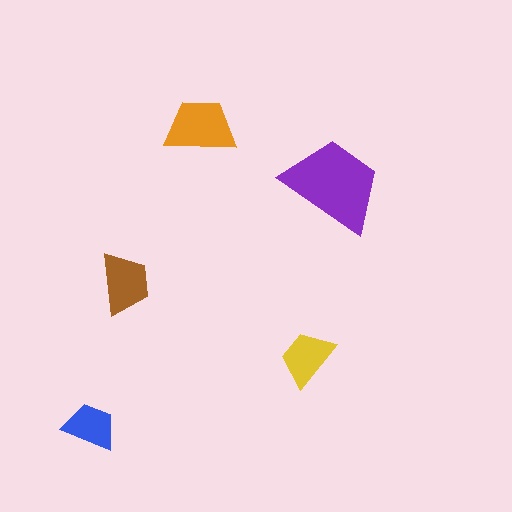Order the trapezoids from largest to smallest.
the purple one, the orange one, the brown one, the yellow one, the blue one.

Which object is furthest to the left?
The blue trapezoid is leftmost.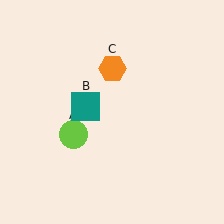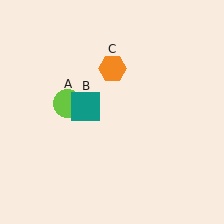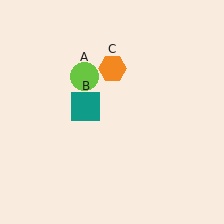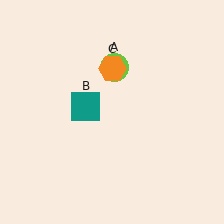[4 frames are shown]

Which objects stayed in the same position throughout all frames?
Teal square (object B) and orange hexagon (object C) remained stationary.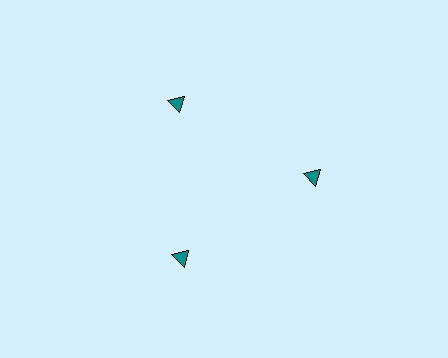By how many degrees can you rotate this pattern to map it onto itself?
The pattern maps onto itself every 120 degrees of rotation.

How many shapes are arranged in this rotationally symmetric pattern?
There are 3 shapes, arranged in 3 groups of 1.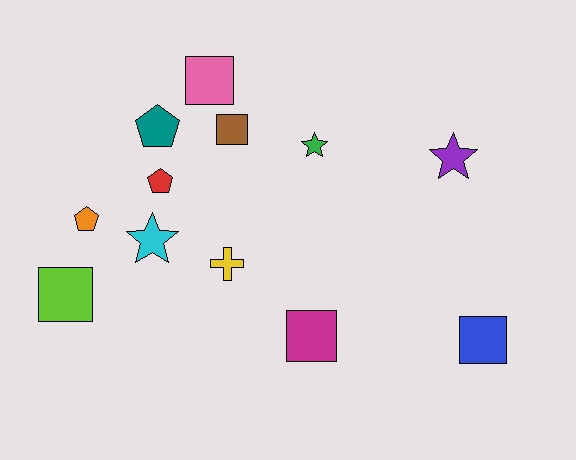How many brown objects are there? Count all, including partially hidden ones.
There is 1 brown object.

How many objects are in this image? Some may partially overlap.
There are 12 objects.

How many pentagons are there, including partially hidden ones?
There are 3 pentagons.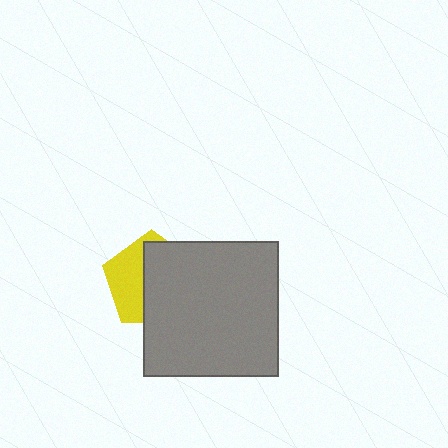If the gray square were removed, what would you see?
You would see the complete yellow pentagon.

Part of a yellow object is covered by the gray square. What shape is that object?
It is a pentagon.